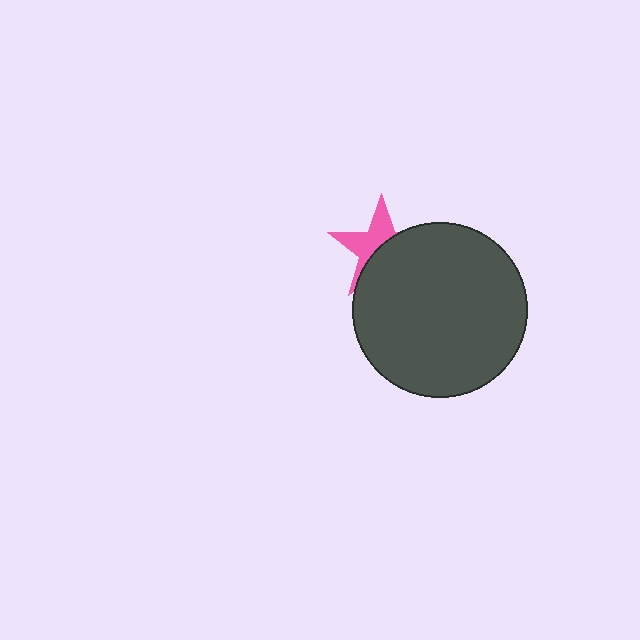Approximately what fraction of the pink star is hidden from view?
Roughly 54% of the pink star is hidden behind the dark gray circle.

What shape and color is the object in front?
The object in front is a dark gray circle.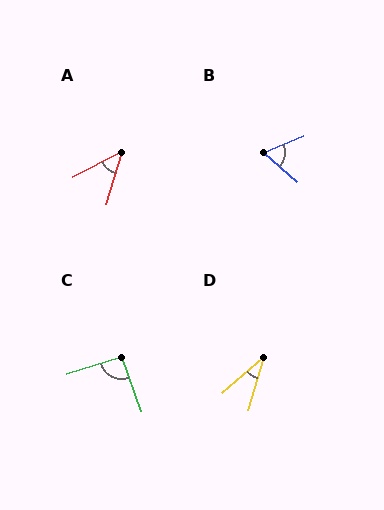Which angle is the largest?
C, at approximately 93 degrees.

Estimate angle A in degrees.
Approximately 46 degrees.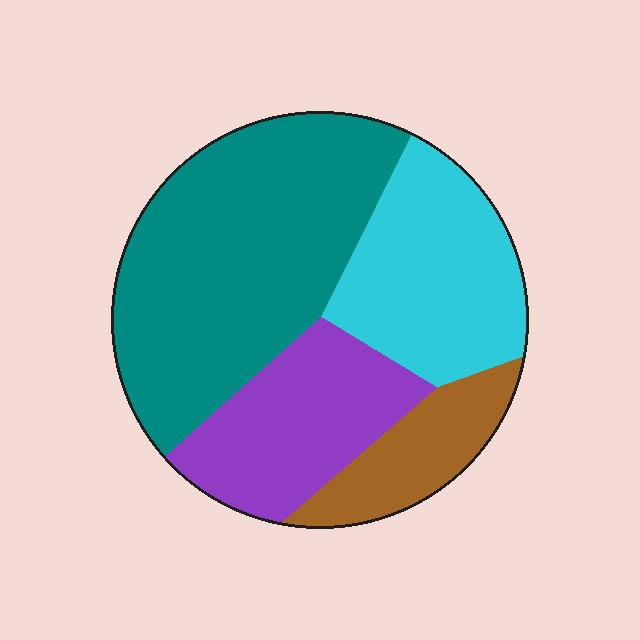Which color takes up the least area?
Brown, at roughly 10%.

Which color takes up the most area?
Teal, at roughly 45%.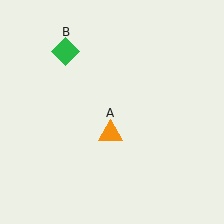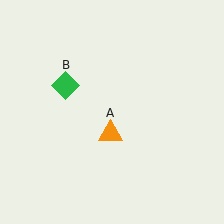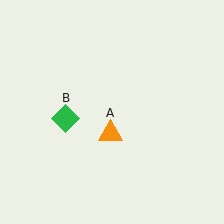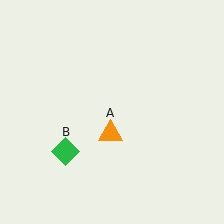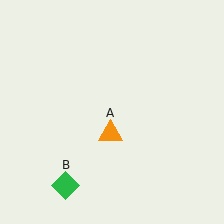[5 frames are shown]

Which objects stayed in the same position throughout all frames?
Orange triangle (object A) remained stationary.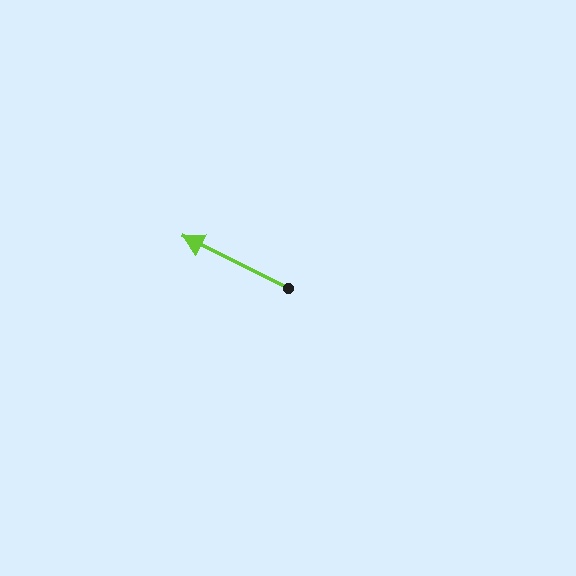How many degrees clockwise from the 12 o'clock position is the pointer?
Approximately 296 degrees.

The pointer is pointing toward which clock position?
Roughly 10 o'clock.